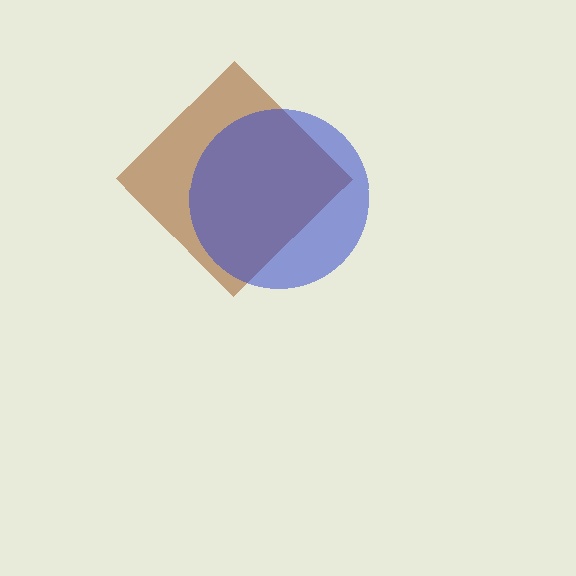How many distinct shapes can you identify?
There are 2 distinct shapes: a brown diamond, a blue circle.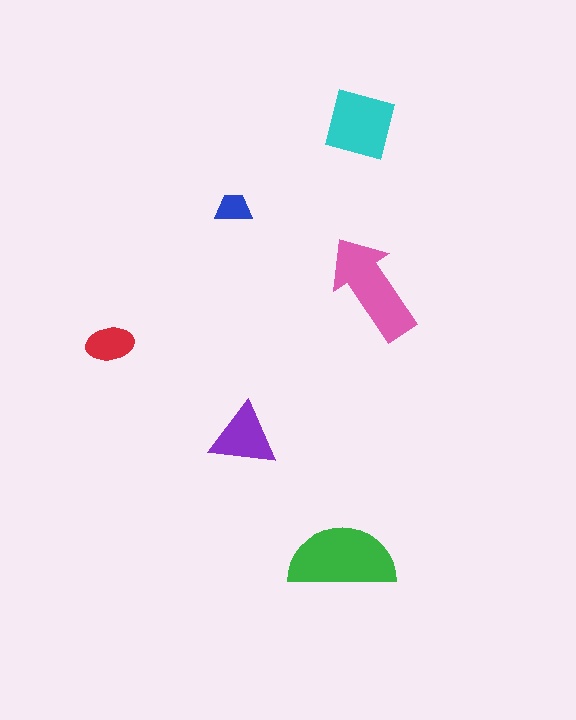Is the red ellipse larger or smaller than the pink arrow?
Smaller.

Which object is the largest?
The green semicircle.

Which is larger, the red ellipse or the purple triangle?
The purple triangle.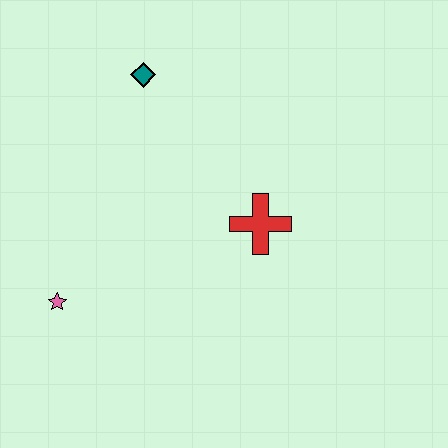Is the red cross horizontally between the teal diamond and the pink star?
No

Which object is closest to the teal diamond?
The red cross is closest to the teal diamond.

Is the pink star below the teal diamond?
Yes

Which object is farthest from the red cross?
The pink star is farthest from the red cross.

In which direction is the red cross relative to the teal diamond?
The red cross is below the teal diamond.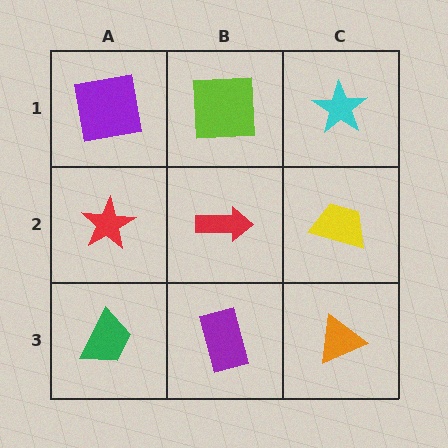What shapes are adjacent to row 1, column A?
A red star (row 2, column A), a lime square (row 1, column B).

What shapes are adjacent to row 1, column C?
A yellow trapezoid (row 2, column C), a lime square (row 1, column B).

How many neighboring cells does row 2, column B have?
4.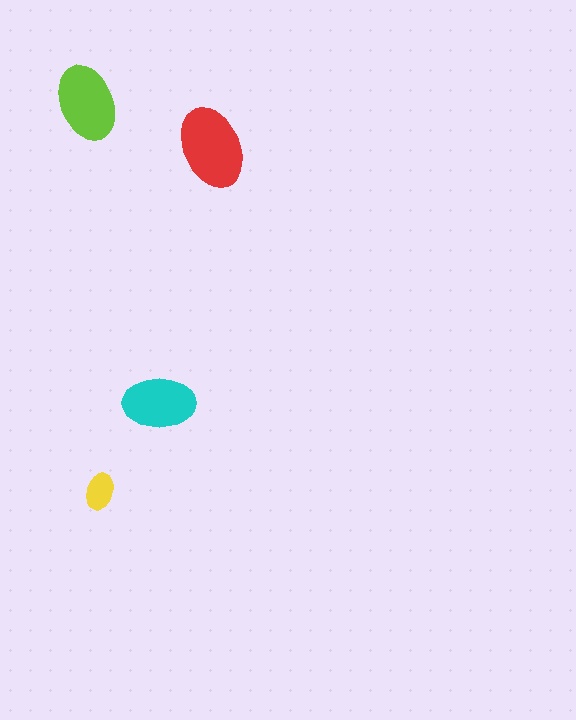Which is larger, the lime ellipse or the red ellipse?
The red one.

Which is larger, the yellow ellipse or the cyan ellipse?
The cyan one.